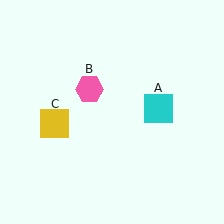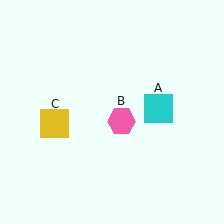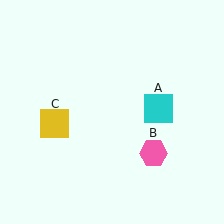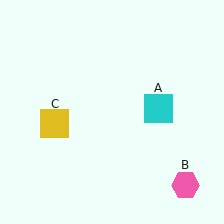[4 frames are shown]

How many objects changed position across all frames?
1 object changed position: pink hexagon (object B).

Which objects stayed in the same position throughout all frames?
Cyan square (object A) and yellow square (object C) remained stationary.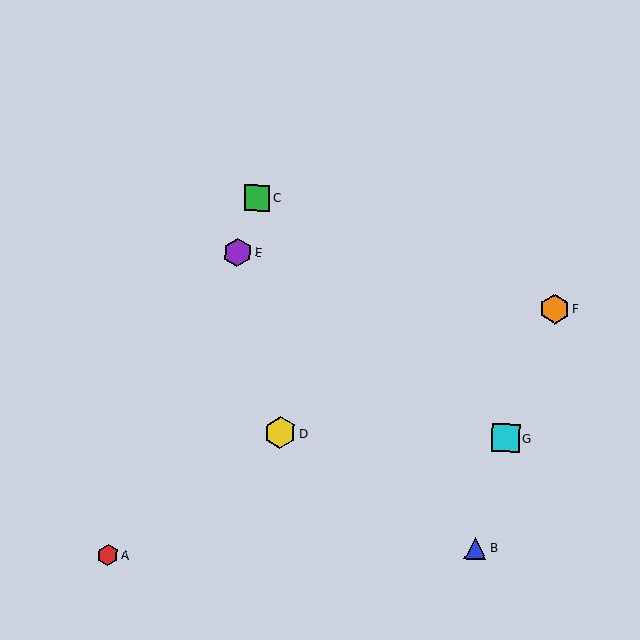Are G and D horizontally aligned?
Yes, both are at y≈438.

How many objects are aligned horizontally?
2 objects (D, G) are aligned horizontally.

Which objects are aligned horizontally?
Objects D, G are aligned horizontally.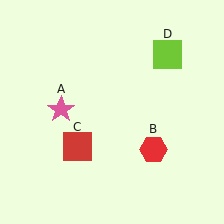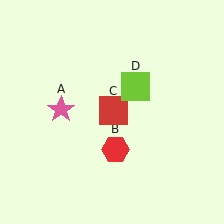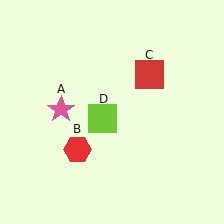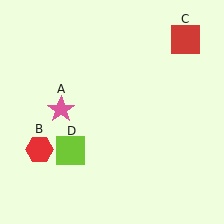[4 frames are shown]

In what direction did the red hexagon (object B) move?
The red hexagon (object B) moved left.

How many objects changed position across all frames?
3 objects changed position: red hexagon (object B), red square (object C), lime square (object D).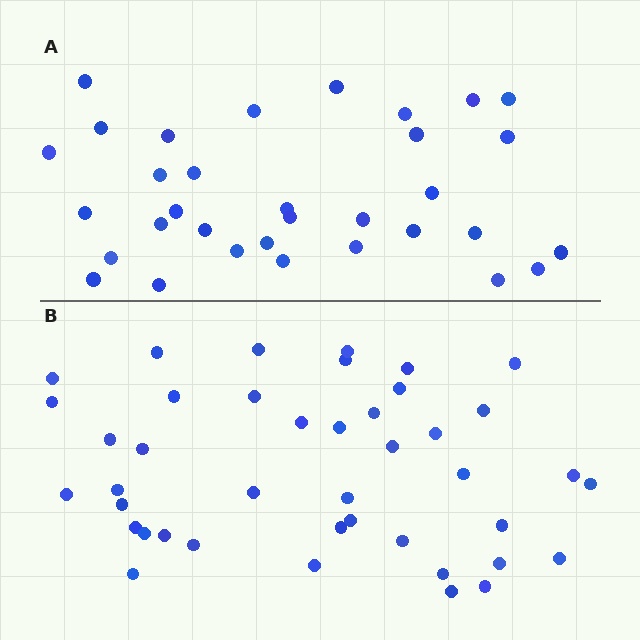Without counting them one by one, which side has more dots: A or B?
Region B (the bottom region) has more dots.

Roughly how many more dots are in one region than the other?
Region B has roughly 8 or so more dots than region A.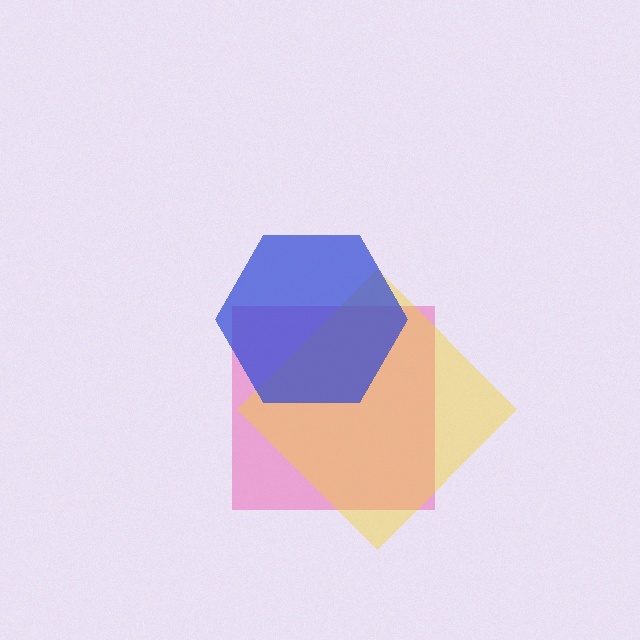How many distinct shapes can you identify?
There are 3 distinct shapes: a pink square, a yellow diamond, a blue hexagon.